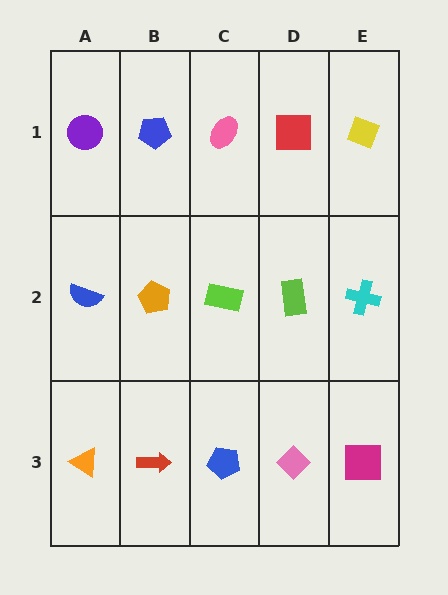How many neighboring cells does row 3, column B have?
3.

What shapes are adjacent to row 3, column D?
A lime rectangle (row 2, column D), a blue pentagon (row 3, column C), a magenta square (row 3, column E).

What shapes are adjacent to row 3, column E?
A cyan cross (row 2, column E), a pink diamond (row 3, column D).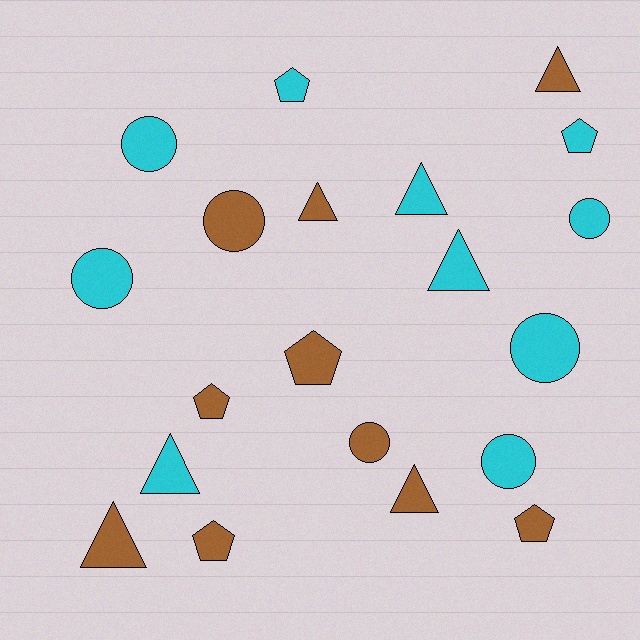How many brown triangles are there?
There are 4 brown triangles.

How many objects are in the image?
There are 20 objects.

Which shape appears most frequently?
Circle, with 7 objects.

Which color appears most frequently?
Brown, with 10 objects.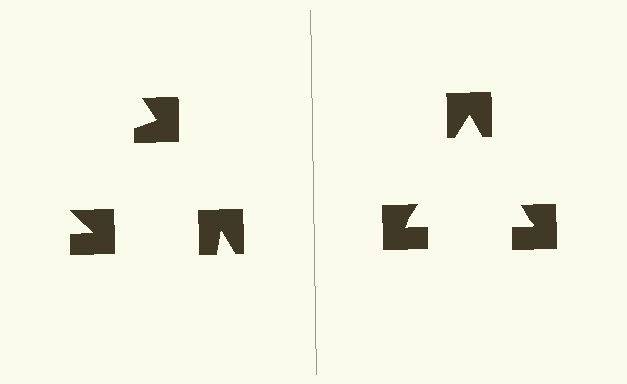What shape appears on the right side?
An illusory triangle.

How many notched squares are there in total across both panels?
6 — 3 on each side.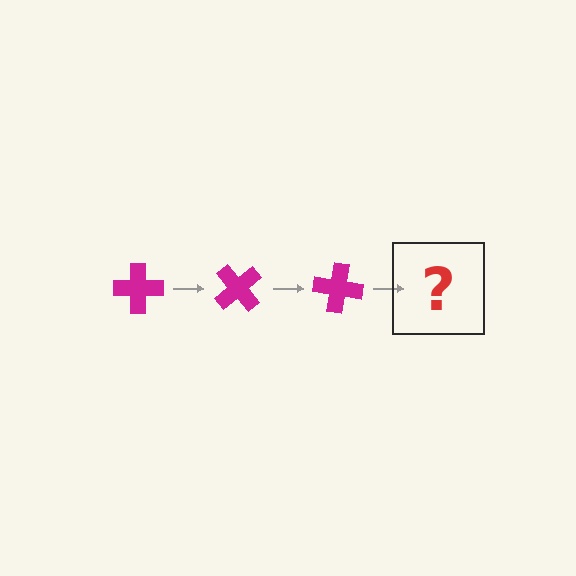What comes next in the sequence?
The next element should be a magenta cross rotated 150 degrees.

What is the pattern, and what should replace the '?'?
The pattern is that the cross rotates 50 degrees each step. The '?' should be a magenta cross rotated 150 degrees.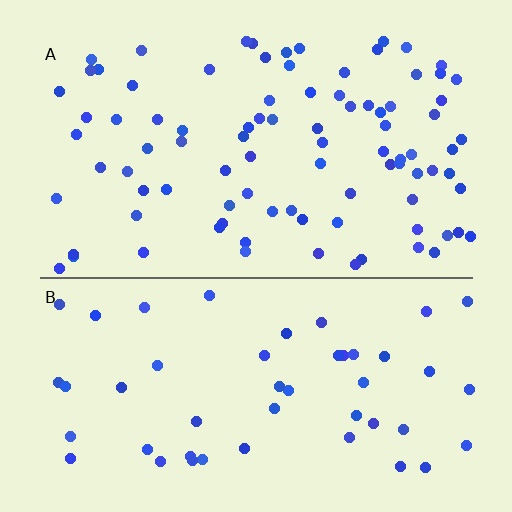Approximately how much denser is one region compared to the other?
Approximately 1.9× — region A over region B.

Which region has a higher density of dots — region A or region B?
A (the top).